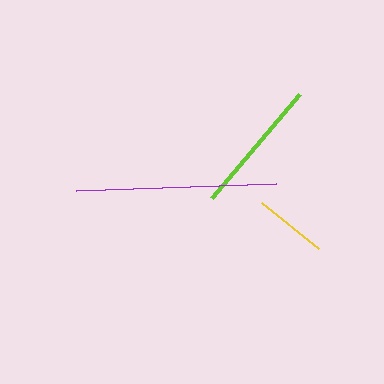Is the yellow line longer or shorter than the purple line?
The purple line is longer than the yellow line.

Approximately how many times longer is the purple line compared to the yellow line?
The purple line is approximately 2.7 times the length of the yellow line.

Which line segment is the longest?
The purple line is the longest at approximately 199 pixels.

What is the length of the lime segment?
The lime segment is approximately 137 pixels long.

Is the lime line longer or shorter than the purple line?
The purple line is longer than the lime line.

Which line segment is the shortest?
The yellow line is the shortest at approximately 73 pixels.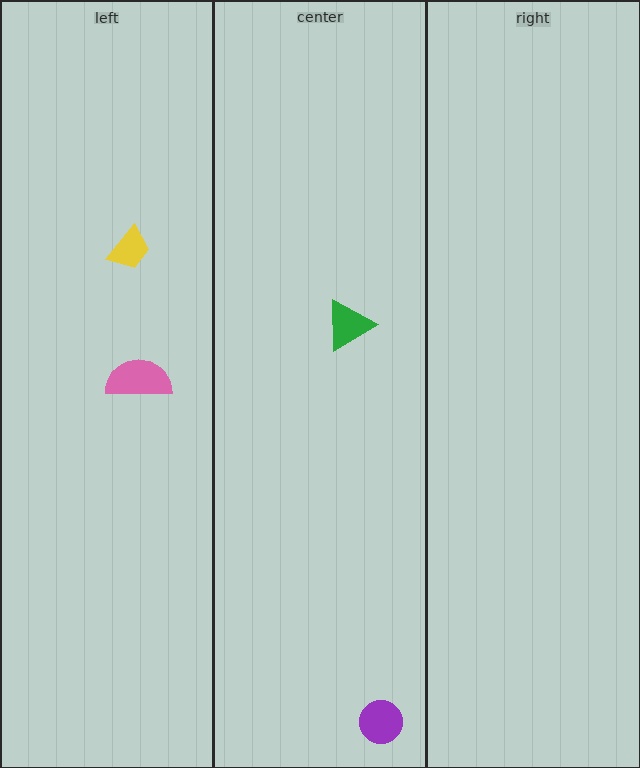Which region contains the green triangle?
The center region.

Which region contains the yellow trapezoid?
The left region.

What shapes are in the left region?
The pink semicircle, the yellow trapezoid.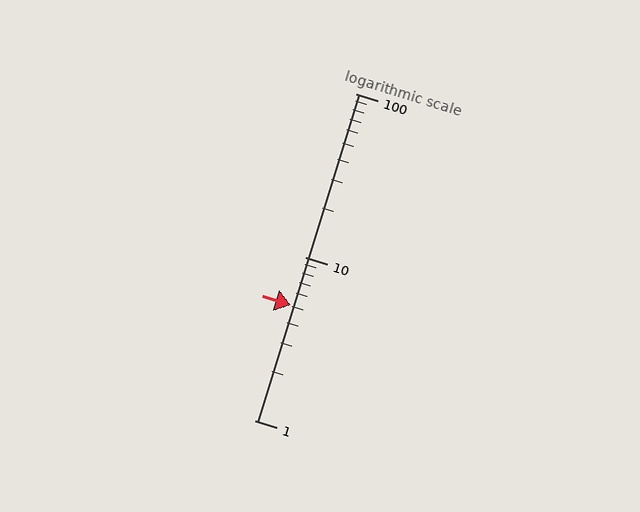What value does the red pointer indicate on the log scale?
The pointer indicates approximately 5.1.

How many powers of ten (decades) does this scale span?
The scale spans 2 decades, from 1 to 100.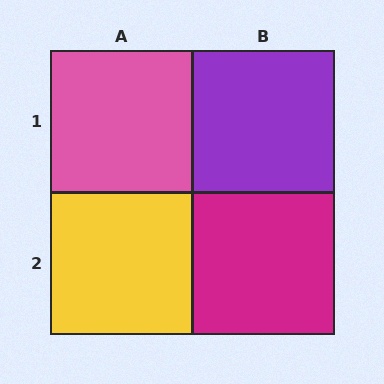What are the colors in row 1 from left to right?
Pink, purple.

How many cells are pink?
1 cell is pink.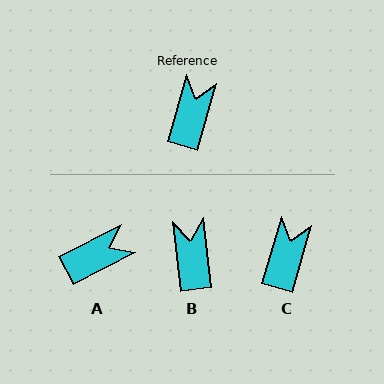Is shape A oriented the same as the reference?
No, it is off by about 46 degrees.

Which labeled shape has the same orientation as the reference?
C.